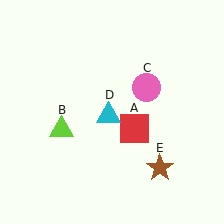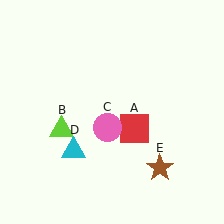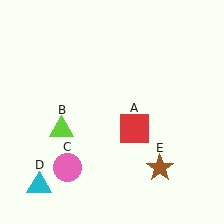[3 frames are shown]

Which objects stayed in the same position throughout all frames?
Red square (object A) and lime triangle (object B) and brown star (object E) remained stationary.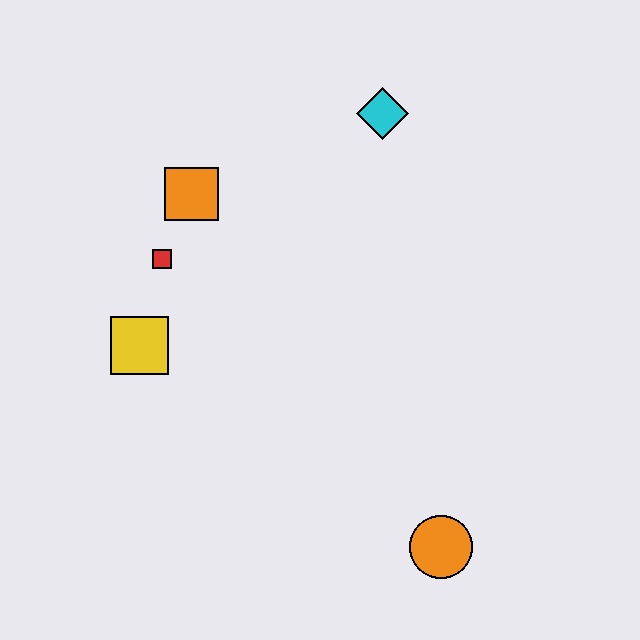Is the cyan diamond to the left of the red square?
No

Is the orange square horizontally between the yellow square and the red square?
No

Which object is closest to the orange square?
The red square is closest to the orange square.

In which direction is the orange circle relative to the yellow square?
The orange circle is to the right of the yellow square.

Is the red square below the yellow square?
No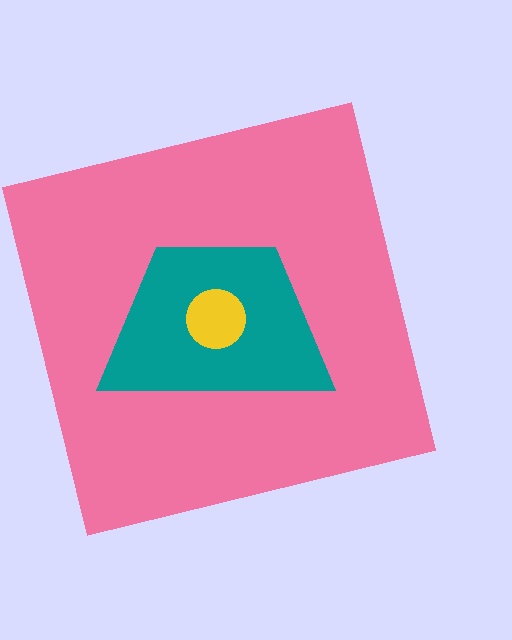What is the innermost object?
The yellow circle.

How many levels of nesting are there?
3.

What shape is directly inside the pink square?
The teal trapezoid.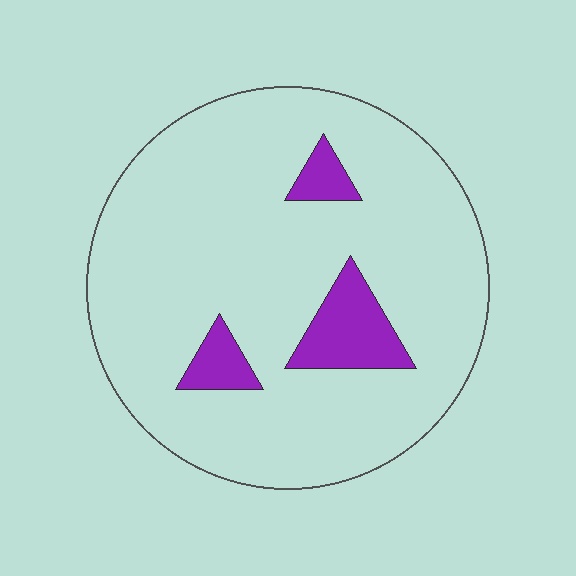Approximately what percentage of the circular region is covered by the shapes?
Approximately 10%.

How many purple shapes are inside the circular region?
3.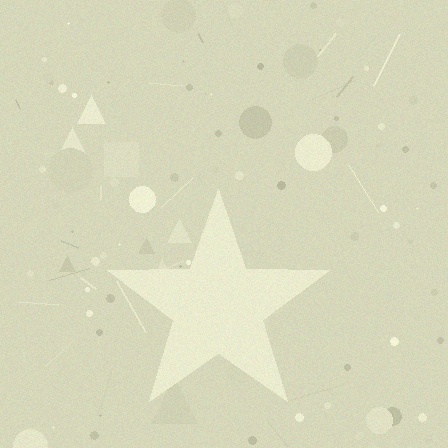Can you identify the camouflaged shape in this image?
The camouflaged shape is a star.